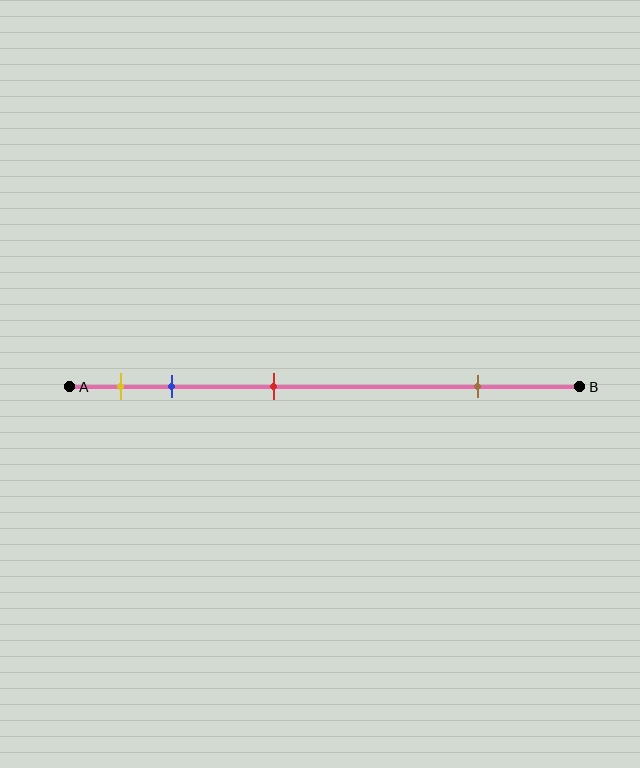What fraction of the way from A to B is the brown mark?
The brown mark is approximately 80% (0.8) of the way from A to B.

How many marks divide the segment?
There are 4 marks dividing the segment.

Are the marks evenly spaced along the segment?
No, the marks are not evenly spaced.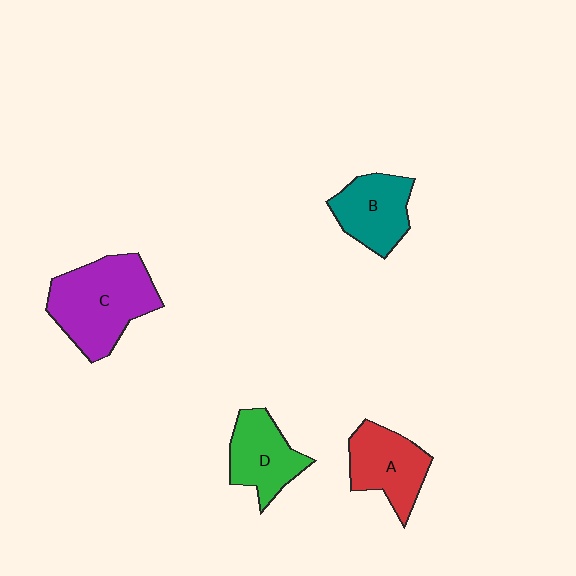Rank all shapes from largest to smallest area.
From largest to smallest: C (purple), A (red), B (teal), D (green).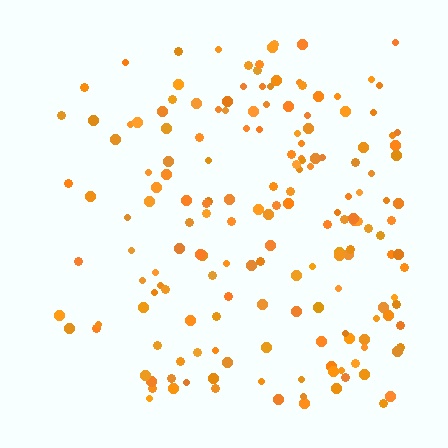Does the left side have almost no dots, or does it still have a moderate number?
Still a moderate number, just noticeably fewer than the right.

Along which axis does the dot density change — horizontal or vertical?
Horizontal.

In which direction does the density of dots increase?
From left to right, with the right side densest.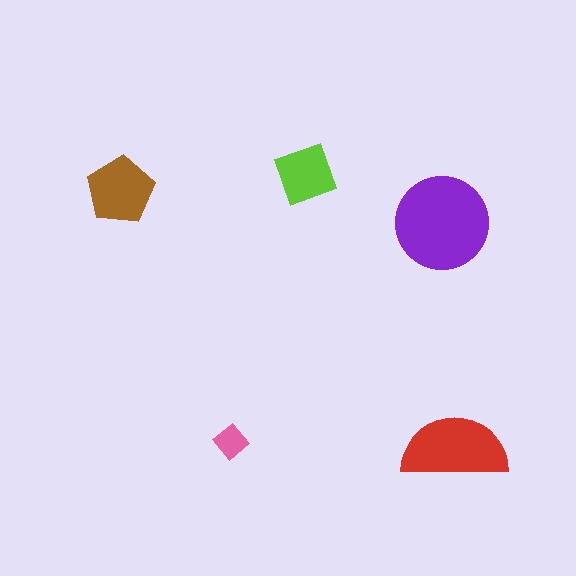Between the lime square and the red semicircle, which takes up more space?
The red semicircle.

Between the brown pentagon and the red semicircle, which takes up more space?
The red semicircle.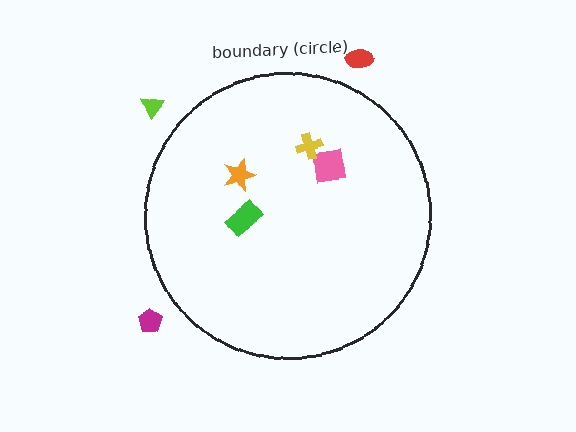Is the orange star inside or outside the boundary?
Inside.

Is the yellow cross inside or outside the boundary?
Inside.